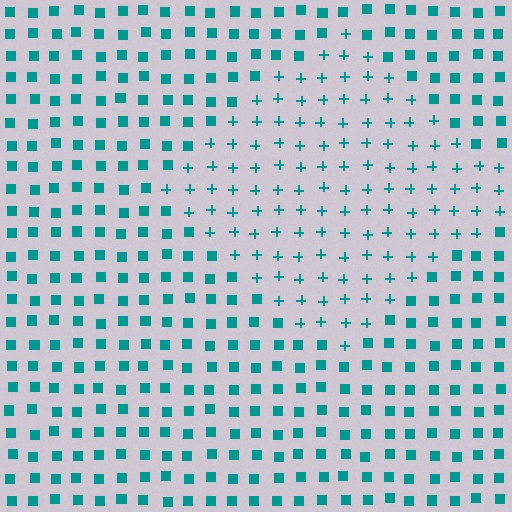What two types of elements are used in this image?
The image uses plus signs inside the diamond region and squares outside it.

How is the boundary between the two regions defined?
The boundary is defined by a change in element shape: plus signs inside vs. squares outside. All elements share the same color and spacing.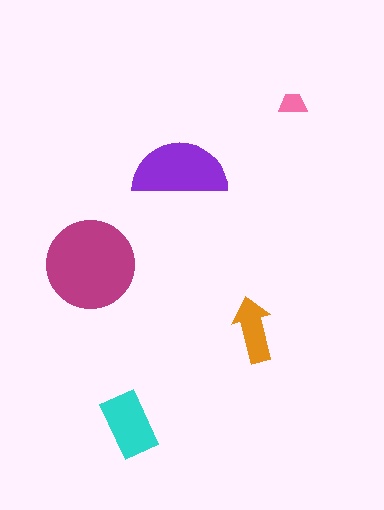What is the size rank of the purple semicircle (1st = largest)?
2nd.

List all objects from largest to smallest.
The magenta circle, the purple semicircle, the cyan rectangle, the orange arrow, the pink trapezoid.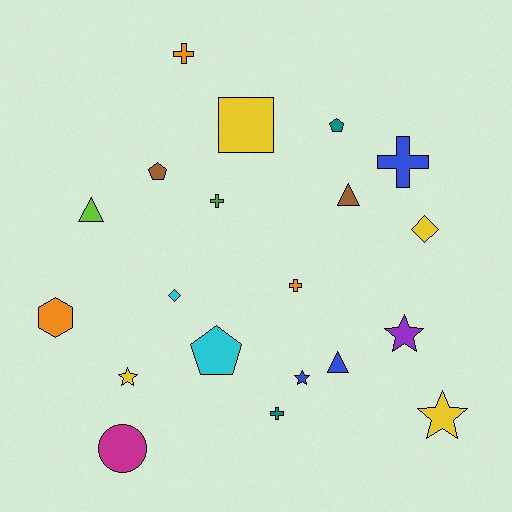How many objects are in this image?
There are 20 objects.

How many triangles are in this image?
There are 3 triangles.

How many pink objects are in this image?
There are no pink objects.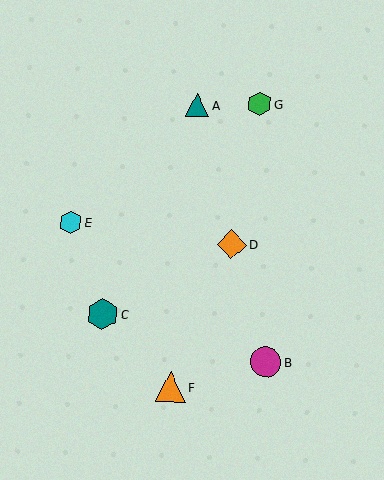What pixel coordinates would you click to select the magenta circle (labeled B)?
Click at (265, 362) to select the magenta circle B.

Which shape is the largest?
The teal hexagon (labeled C) is the largest.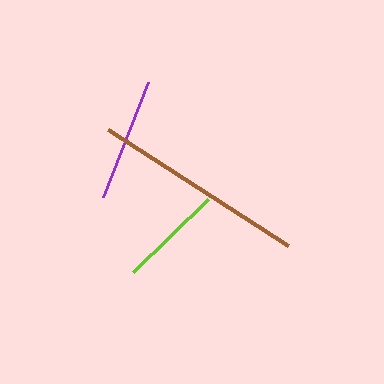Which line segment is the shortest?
The lime line is the shortest at approximately 105 pixels.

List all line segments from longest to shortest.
From longest to shortest: brown, purple, lime.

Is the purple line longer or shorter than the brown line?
The brown line is longer than the purple line.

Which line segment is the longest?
The brown line is the longest at approximately 215 pixels.